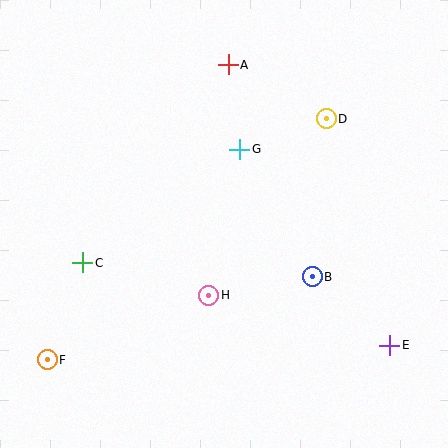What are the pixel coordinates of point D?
Point D is at (326, 119).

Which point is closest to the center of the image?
Point H at (209, 295) is closest to the center.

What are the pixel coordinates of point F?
Point F is at (47, 360).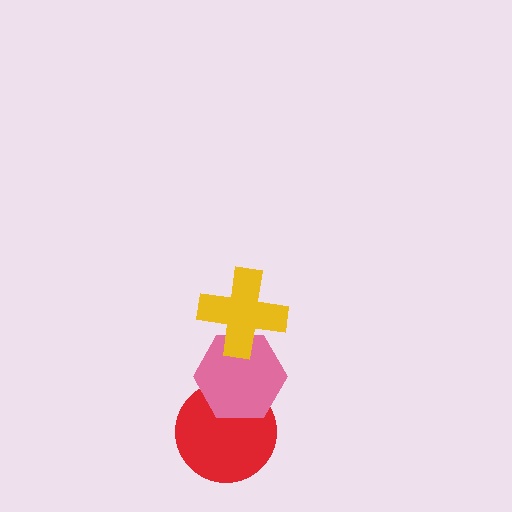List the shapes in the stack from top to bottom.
From top to bottom: the yellow cross, the pink hexagon, the red circle.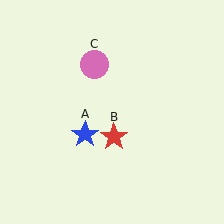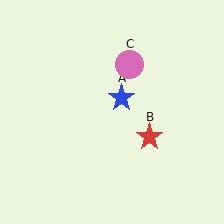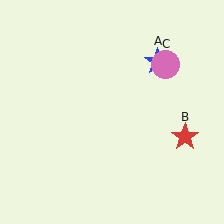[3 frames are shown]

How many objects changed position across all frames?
3 objects changed position: blue star (object A), red star (object B), pink circle (object C).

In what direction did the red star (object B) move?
The red star (object B) moved right.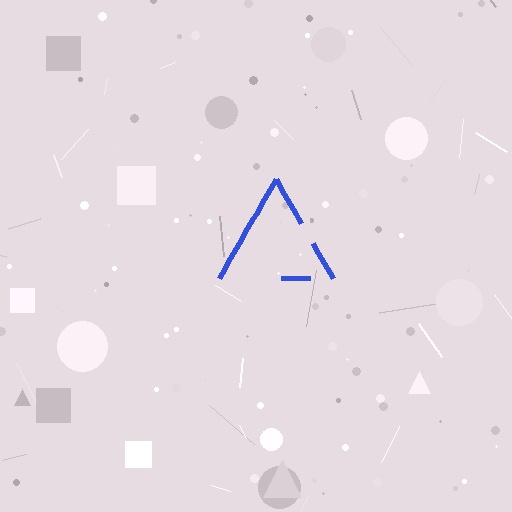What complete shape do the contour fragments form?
The contour fragments form a triangle.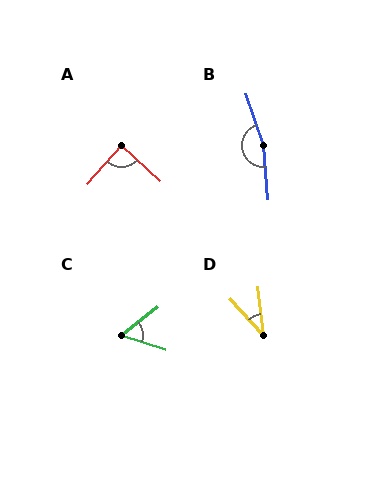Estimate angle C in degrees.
Approximately 55 degrees.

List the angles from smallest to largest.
D (36°), C (55°), A (89°), B (166°).